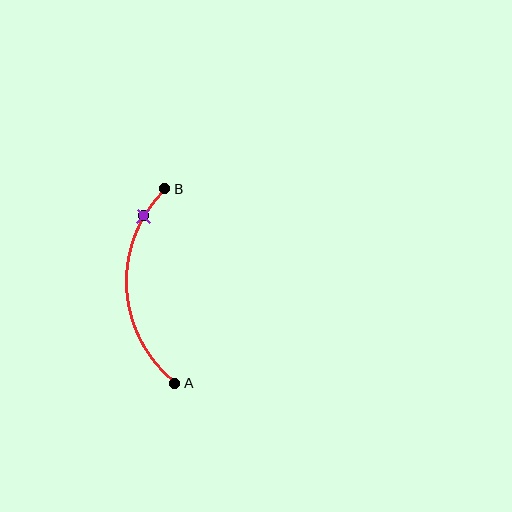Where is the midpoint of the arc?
The arc midpoint is the point on the curve farthest from the straight line joining A and B. It sits to the left of that line.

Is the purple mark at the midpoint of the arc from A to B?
No. The purple mark lies on the arc but is closer to endpoint B. The arc midpoint would be at the point on the curve equidistant along the arc from both A and B.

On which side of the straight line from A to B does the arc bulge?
The arc bulges to the left of the straight line connecting A and B.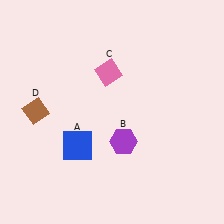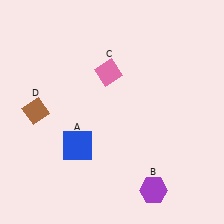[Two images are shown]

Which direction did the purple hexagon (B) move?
The purple hexagon (B) moved down.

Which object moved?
The purple hexagon (B) moved down.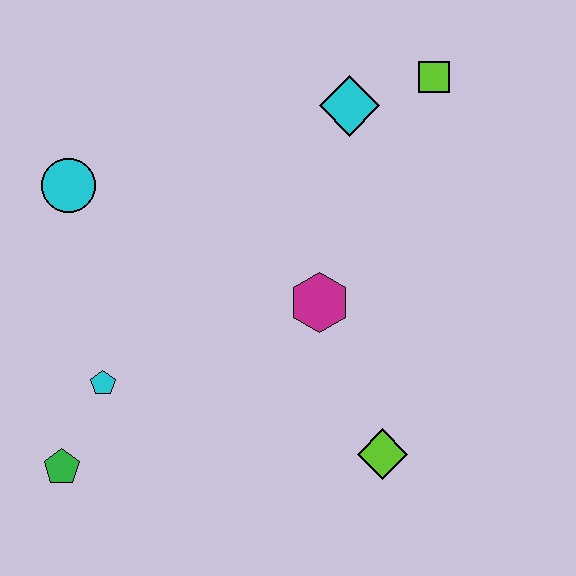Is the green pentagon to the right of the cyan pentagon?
No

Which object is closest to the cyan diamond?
The lime square is closest to the cyan diamond.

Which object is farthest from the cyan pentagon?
The lime square is farthest from the cyan pentagon.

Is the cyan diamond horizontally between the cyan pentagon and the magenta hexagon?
No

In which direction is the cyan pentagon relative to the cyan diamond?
The cyan pentagon is below the cyan diamond.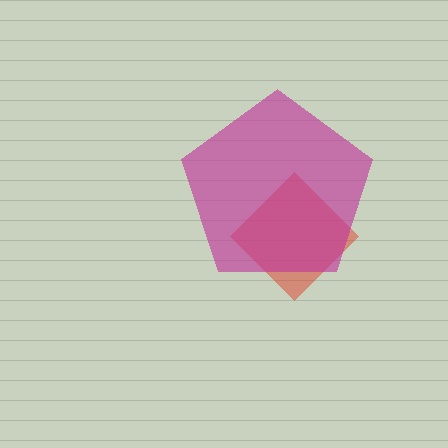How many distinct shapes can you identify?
There are 2 distinct shapes: a red diamond, a magenta pentagon.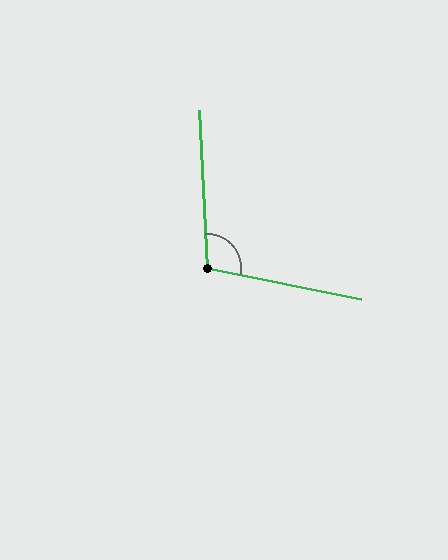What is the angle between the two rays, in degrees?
Approximately 105 degrees.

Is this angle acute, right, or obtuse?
It is obtuse.